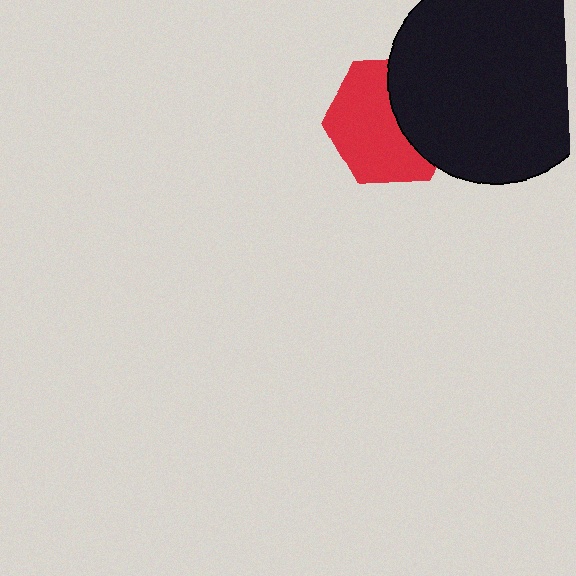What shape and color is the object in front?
The object in front is a black circle.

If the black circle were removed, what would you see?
You would see the complete red hexagon.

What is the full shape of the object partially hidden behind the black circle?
The partially hidden object is a red hexagon.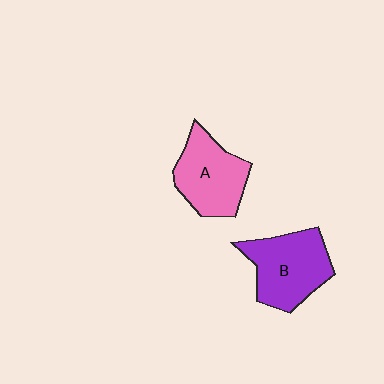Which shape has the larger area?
Shape B (purple).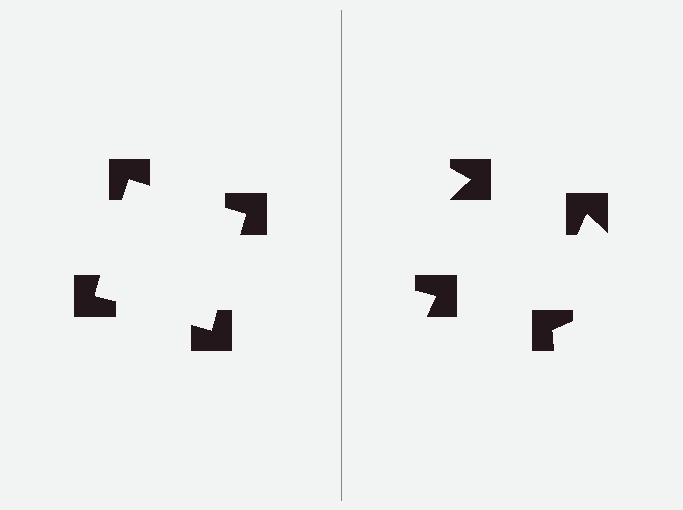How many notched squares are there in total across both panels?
8 — 4 on each side.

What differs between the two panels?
The notched squares are positioned identically on both sides; only the wedge orientations differ. On the left they align to a square; on the right they are misaligned.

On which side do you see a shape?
An illusory square appears on the left side. On the right side the wedge cuts are rotated, so no coherent shape forms.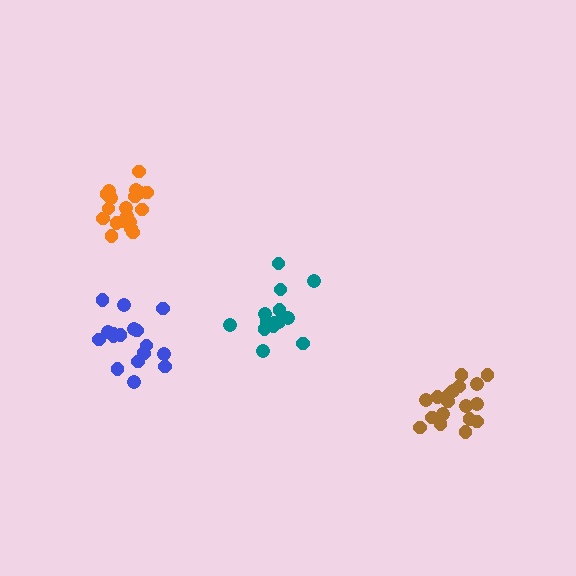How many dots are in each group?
Group 1: 18 dots, Group 2: 15 dots, Group 3: 18 dots, Group 4: 19 dots (70 total).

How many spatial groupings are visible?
There are 4 spatial groupings.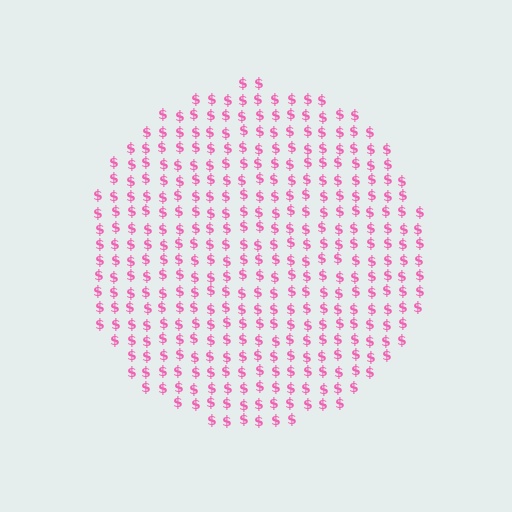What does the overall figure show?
The overall figure shows a circle.